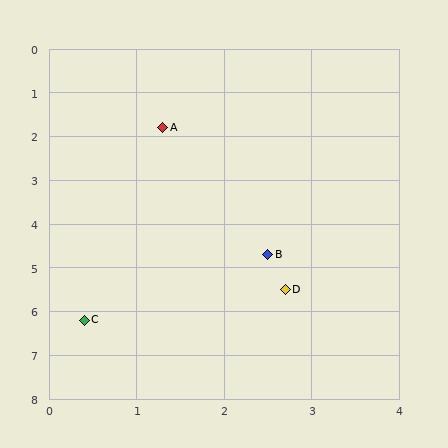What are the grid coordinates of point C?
Point C is at approximately (0.4, 6.2).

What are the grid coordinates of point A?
Point A is at approximately (1.3, 1.8).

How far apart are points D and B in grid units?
Points D and B are about 0.8 grid units apart.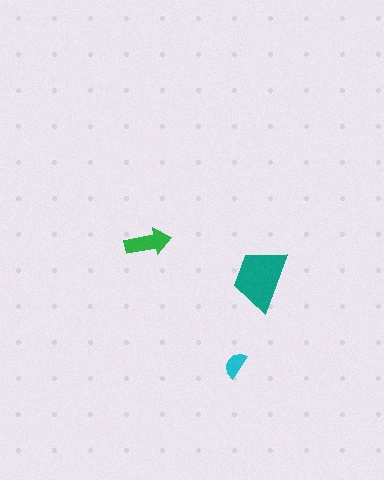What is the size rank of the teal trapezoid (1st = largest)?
1st.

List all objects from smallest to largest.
The cyan semicircle, the green arrow, the teal trapezoid.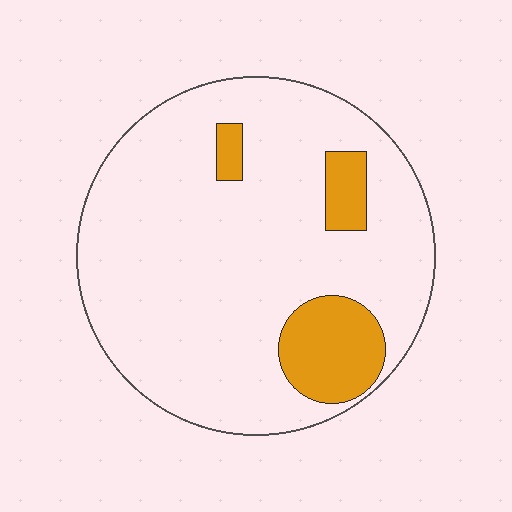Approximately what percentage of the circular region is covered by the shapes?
Approximately 15%.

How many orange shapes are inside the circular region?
3.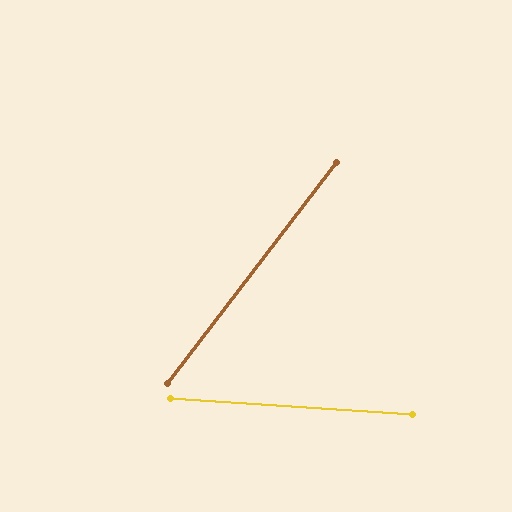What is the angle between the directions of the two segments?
Approximately 56 degrees.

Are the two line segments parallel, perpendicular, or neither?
Neither parallel nor perpendicular — they differ by about 56°.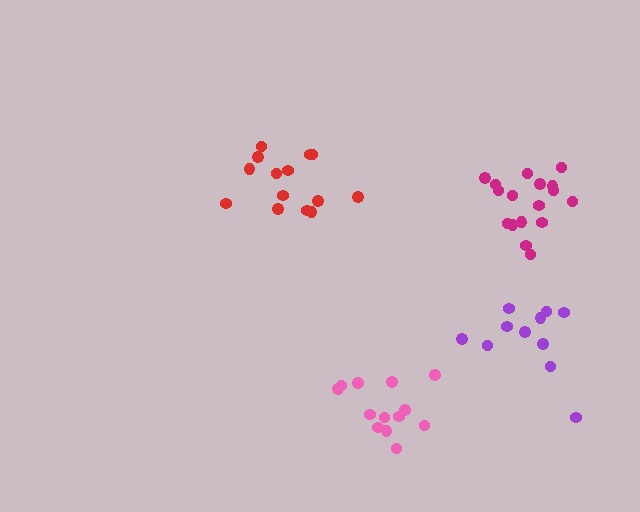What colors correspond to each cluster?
The clusters are colored: red, magenta, pink, purple.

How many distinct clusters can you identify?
There are 4 distinct clusters.